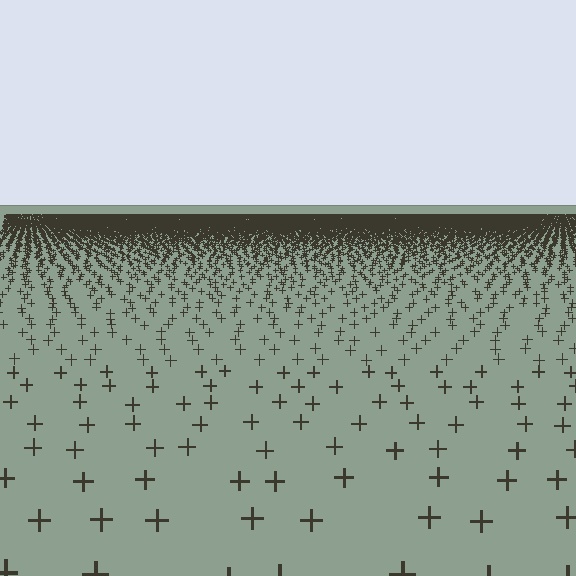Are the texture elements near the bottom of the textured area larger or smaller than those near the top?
Larger. Near the bottom, elements are closer to the viewer and appear at a bigger on-screen size.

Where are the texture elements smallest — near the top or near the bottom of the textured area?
Near the top.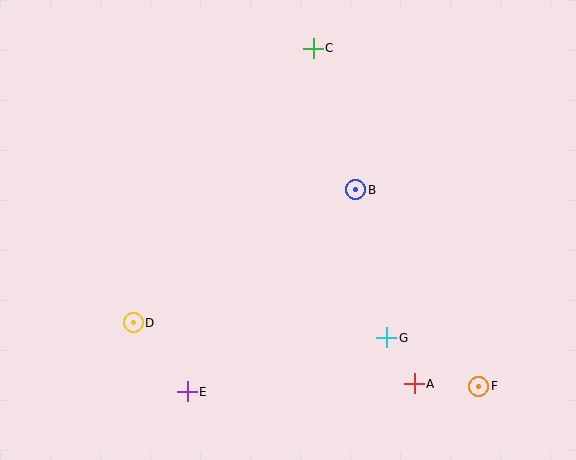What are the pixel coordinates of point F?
Point F is at (479, 386).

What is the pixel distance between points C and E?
The distance between C and E is 366 pixels.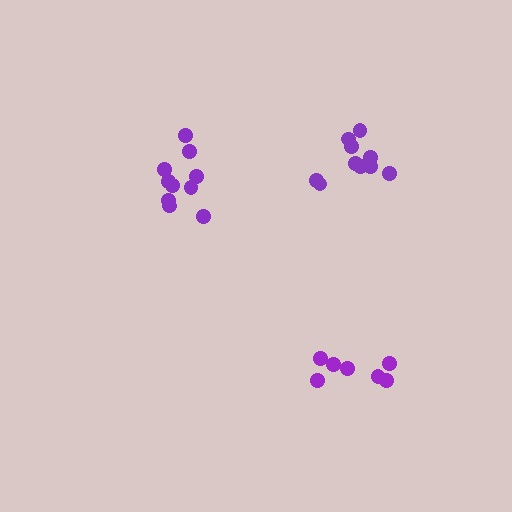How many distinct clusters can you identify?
There are 3 distinct clusters.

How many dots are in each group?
Group 1: 7 dots, Group 2: 10 dots, Group 3: 10 dots (27 total).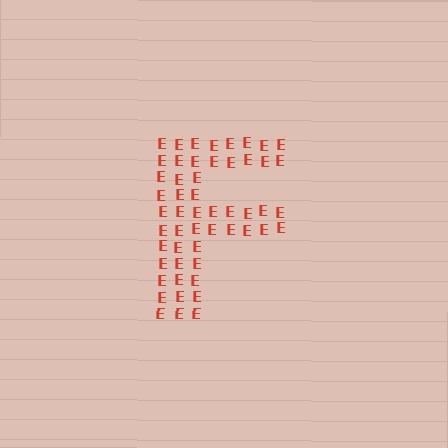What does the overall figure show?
The overall figure shows the letter F.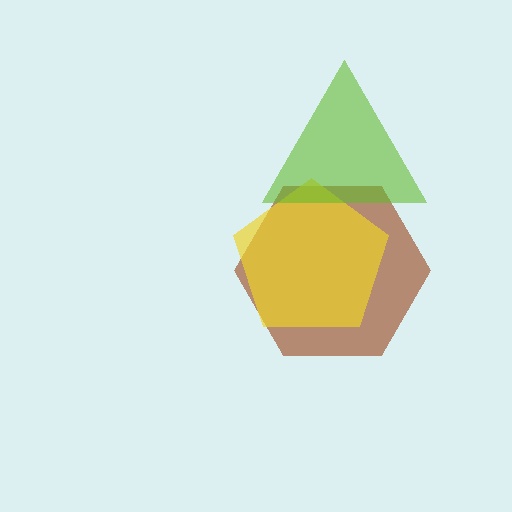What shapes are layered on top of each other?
The layered shapes are: a brown hexagon, a yellow pentagon, a lime triangle.